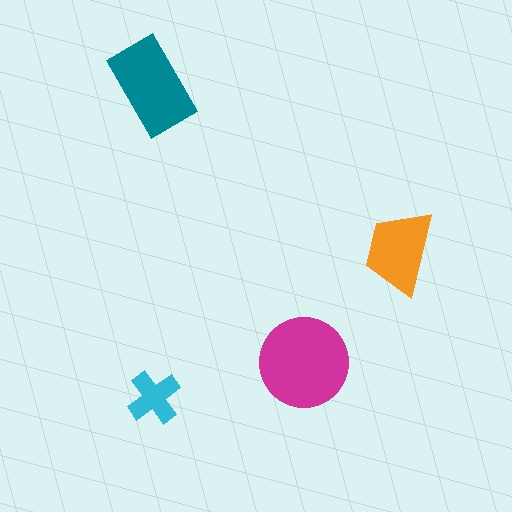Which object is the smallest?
The cyan cross.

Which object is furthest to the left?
The teal rectangle is leftmost.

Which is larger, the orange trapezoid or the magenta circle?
The magenta circle.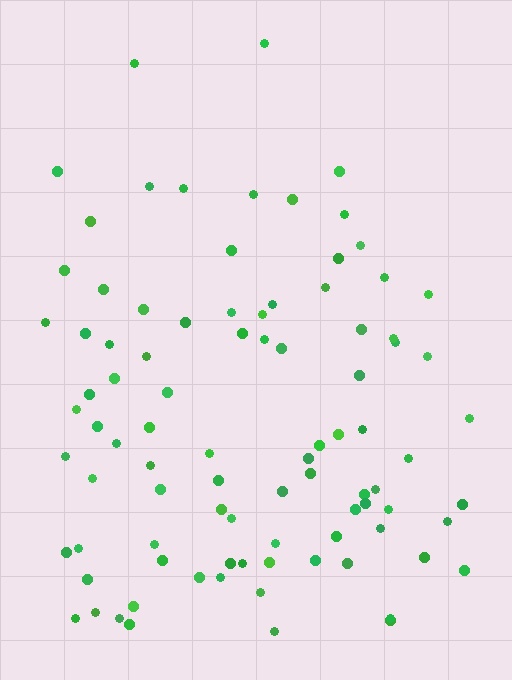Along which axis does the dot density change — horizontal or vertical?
Vertical.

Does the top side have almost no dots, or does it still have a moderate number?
Still a moderate number, just noticeably fewer than the bottom.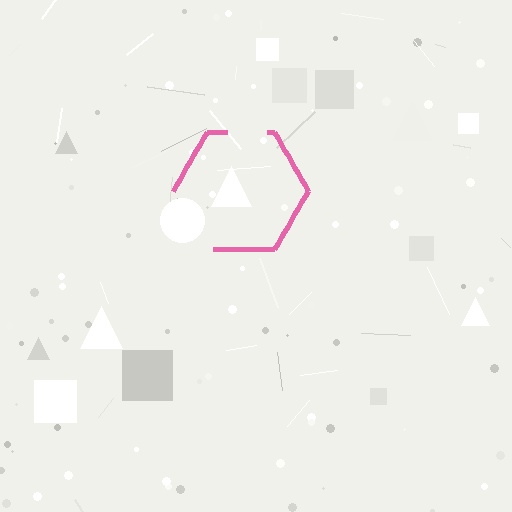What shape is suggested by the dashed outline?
The dashed outline suggests a hexagon.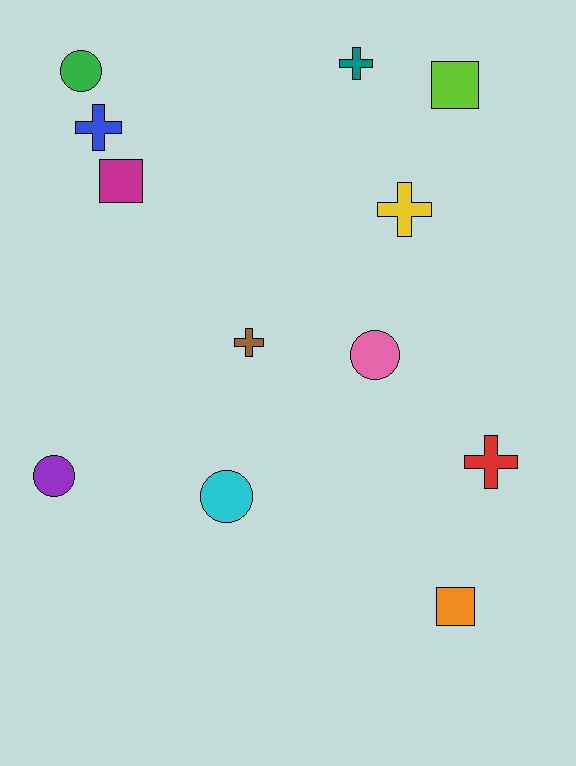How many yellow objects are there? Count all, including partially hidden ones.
There is 1 yellow object.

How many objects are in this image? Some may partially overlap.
There are 12 objects.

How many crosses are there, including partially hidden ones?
There are 5 crosses.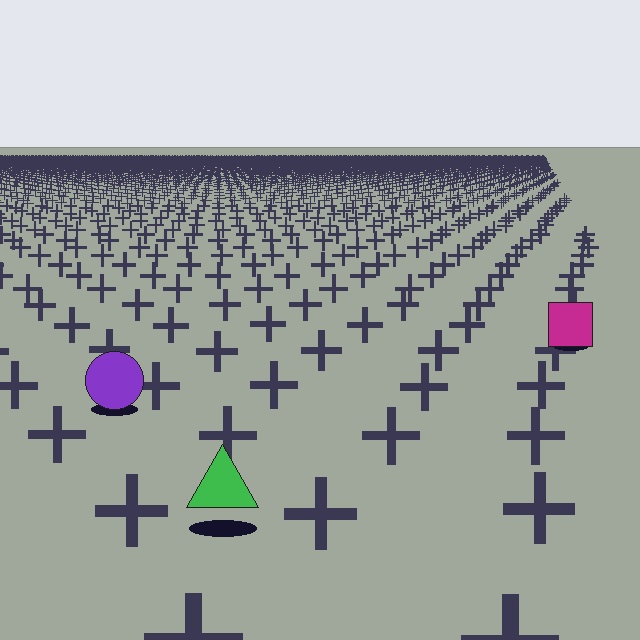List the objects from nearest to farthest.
From nearest to farthest: the green triangle, the purple circle, the magenta square.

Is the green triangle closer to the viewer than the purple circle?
Yes. The green triangle is closer — you can tell from the texture gradient: the ground texture is coarser near it.